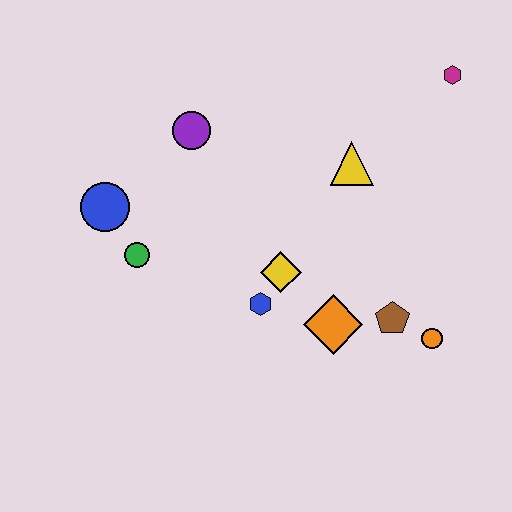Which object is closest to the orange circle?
The brown pentagon is closest to the orange circle.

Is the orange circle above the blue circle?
No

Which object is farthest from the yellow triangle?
The blue circle is farthest from the yellow triangle.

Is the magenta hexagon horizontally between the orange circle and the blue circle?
No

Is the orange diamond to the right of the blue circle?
Yes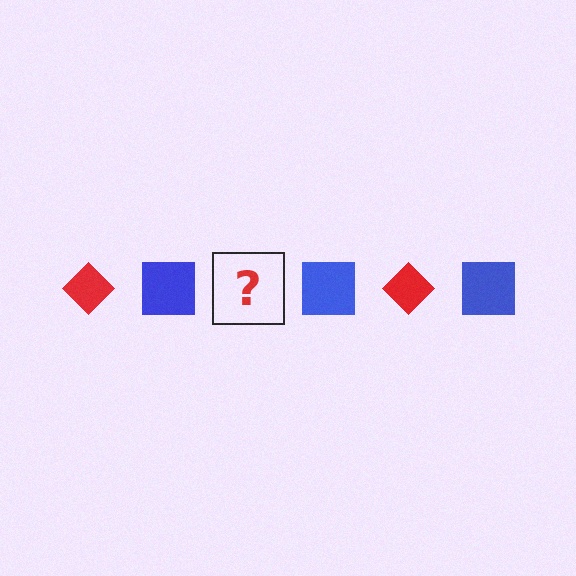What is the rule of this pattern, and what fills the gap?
The rule is that the pattern alternates between red diamond and blue square. The gap should be filled with a red diamond.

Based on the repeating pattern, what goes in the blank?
The blank should be a red diamond.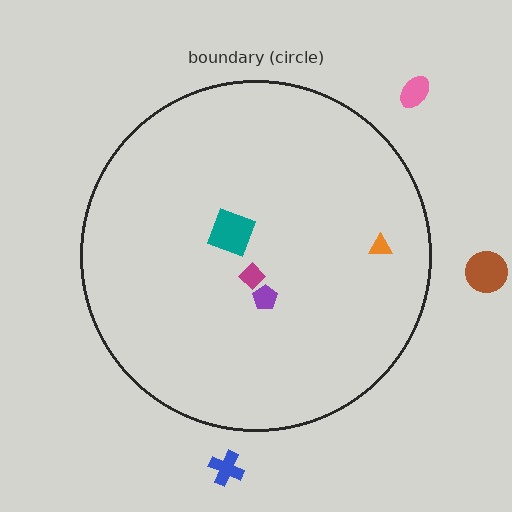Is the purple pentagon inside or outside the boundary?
Inside.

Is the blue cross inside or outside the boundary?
Outside.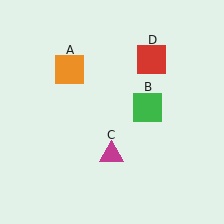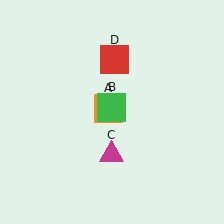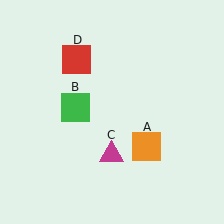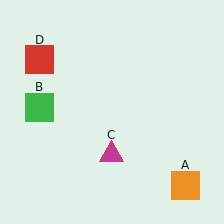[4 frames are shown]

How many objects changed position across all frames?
3 objects changed position: orange square (object A), green square (object B), red square (object D).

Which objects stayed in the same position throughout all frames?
Magenta triangle (object C) remained stationary.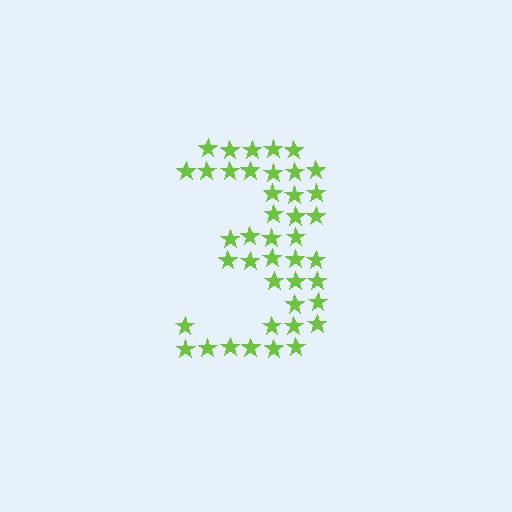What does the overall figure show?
The overall figure shows the digit 3.